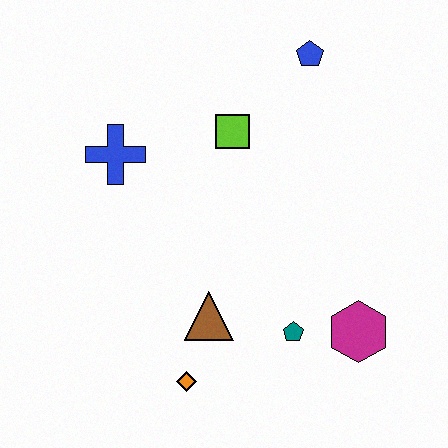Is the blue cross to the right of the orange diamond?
No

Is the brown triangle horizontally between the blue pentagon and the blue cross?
Yes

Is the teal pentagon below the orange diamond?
No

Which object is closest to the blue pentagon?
The lime square is closest to the blue pentagon.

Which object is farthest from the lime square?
The orange diamond is farthest from the lime square.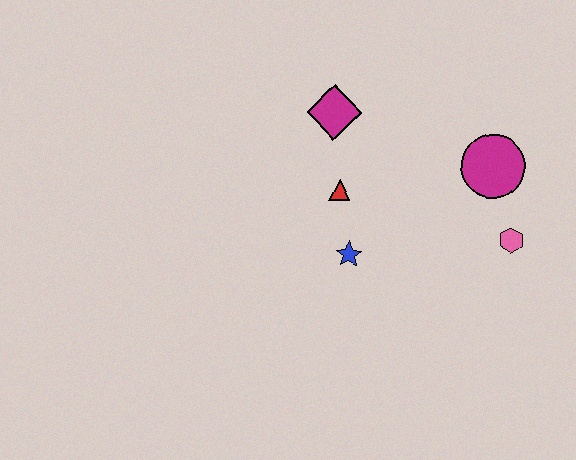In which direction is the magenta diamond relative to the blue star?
The magenta diamond is above the blue star.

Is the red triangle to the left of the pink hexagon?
Yes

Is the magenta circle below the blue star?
No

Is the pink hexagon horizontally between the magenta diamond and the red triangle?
No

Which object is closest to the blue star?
The red triangle is closest to the blue star.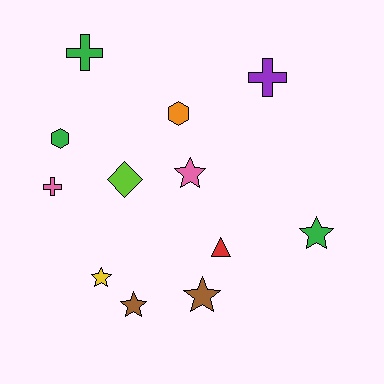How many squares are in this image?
There are no squares.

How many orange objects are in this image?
There is 1 orange object.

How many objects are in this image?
There are 12 objects.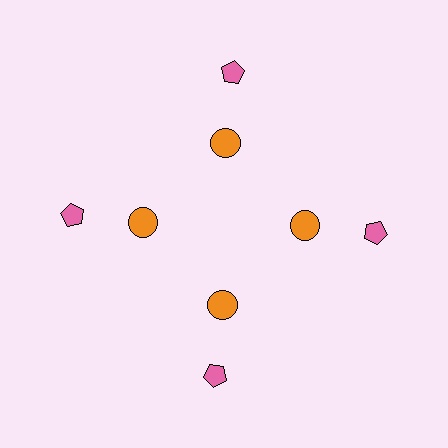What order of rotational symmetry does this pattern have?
This pattern has 4-fold rotational symmetry.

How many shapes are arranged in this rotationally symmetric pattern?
There are 8 shapes, arranged in 4 groups of 2.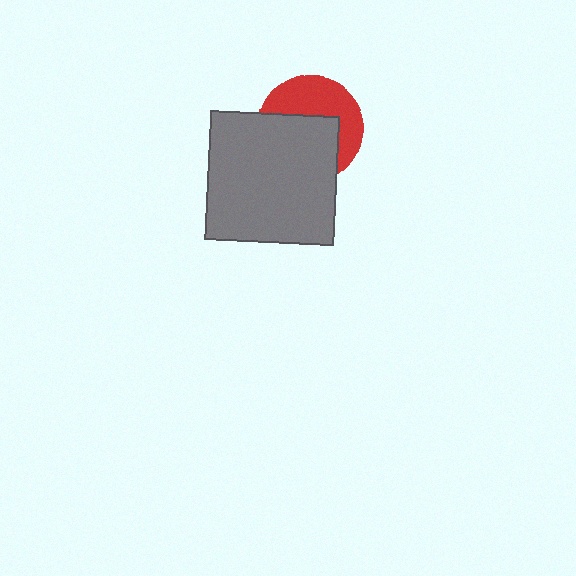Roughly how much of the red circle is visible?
About half of it is visible (roughly 46%).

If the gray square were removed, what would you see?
You would see the complete red circle.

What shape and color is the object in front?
The object in front is a gray square.